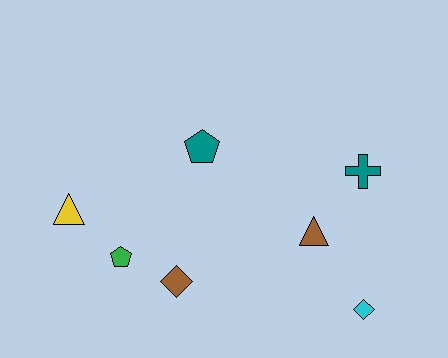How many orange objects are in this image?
There are no orange objects.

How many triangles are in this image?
There are 2 triangles.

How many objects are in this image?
There are 7 objects.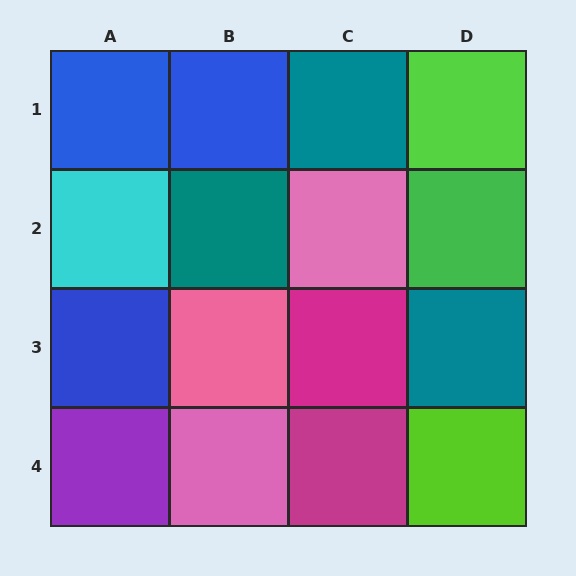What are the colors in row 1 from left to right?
Blue, blue, teal, lime.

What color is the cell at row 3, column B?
Pink.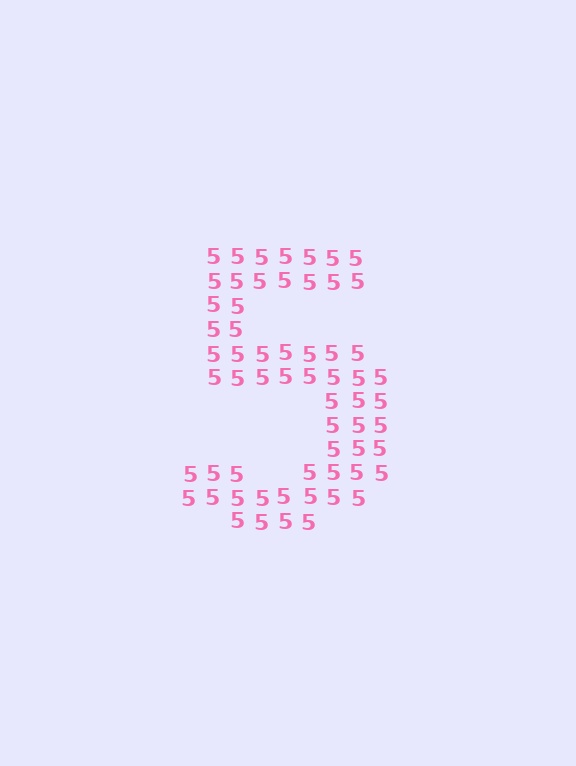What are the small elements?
The small elements are digit 5's.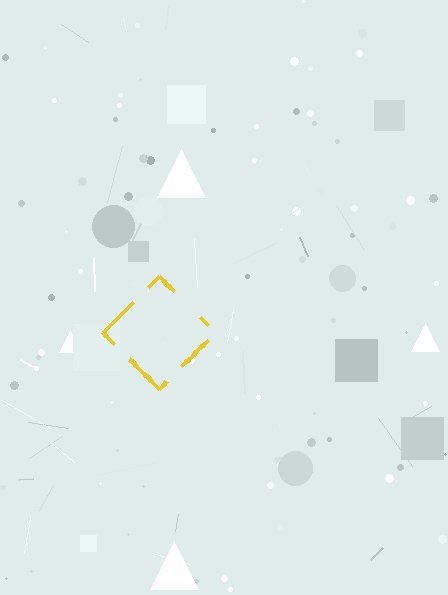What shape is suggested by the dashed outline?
The dashed outline suggests a diamond.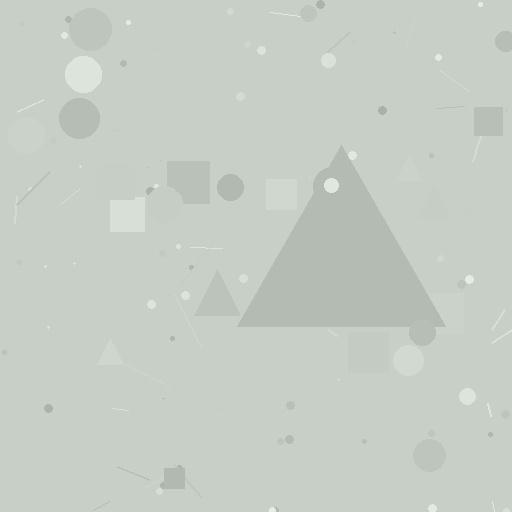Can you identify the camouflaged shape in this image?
The camouflaged shape is a triangle.